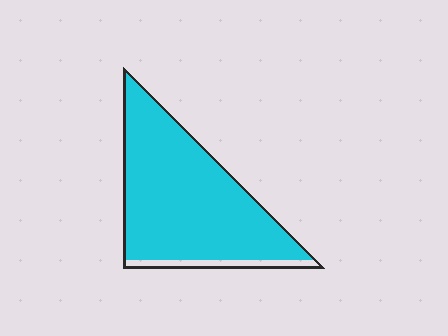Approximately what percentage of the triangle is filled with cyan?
Approximately 90%.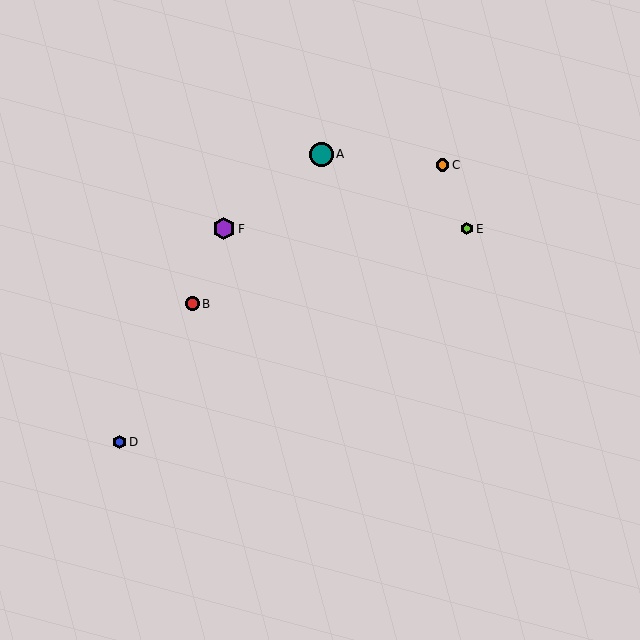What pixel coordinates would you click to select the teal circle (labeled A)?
Click at (321, 154) to select the teal circle A.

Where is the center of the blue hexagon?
The center of the blue hexagon is at (120, 442).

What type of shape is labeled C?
Shape C is an orange circle.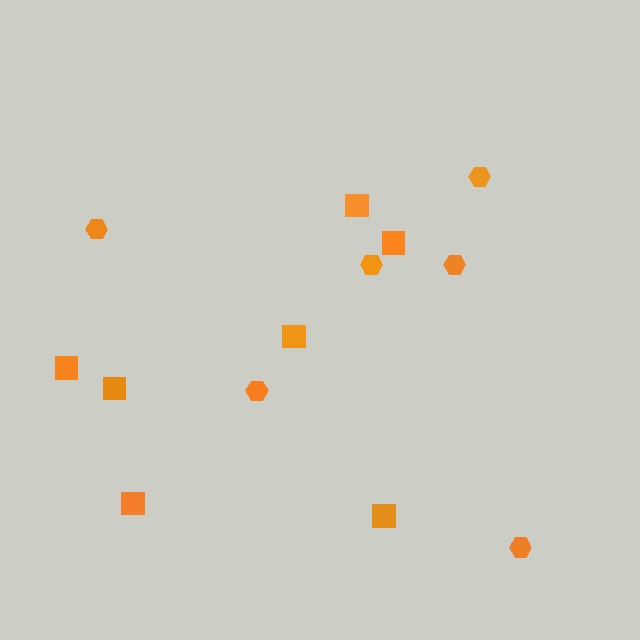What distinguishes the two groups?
There are 2 groups: one group of squares (7) and one group of hexagons (6).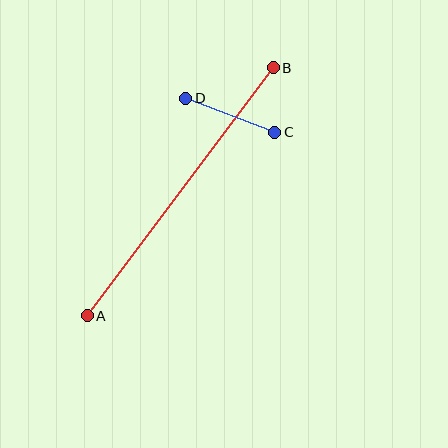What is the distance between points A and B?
The distance is approximately 310 pixels.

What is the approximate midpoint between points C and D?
The midpoint is at approximately (230, 115) pixels.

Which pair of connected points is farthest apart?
Points A and B are farthest apart.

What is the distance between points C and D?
The distance is approximately 95 pixels.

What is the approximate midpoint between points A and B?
The midpoint is at approximately (180, 192) pixels.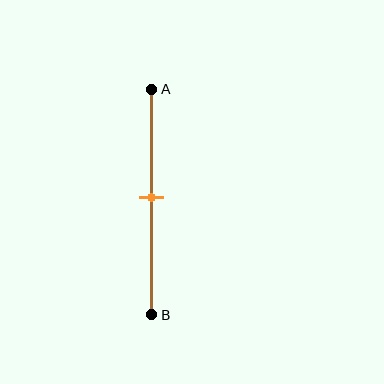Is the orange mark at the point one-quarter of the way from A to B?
No, the mark is at about 50% from A, not at the 25% one-quarter point.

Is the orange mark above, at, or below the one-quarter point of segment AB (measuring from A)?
The orange mark is below the one-quarter point of segment AB.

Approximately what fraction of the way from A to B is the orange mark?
The orange mark is approximately 50% of the way from A to B.